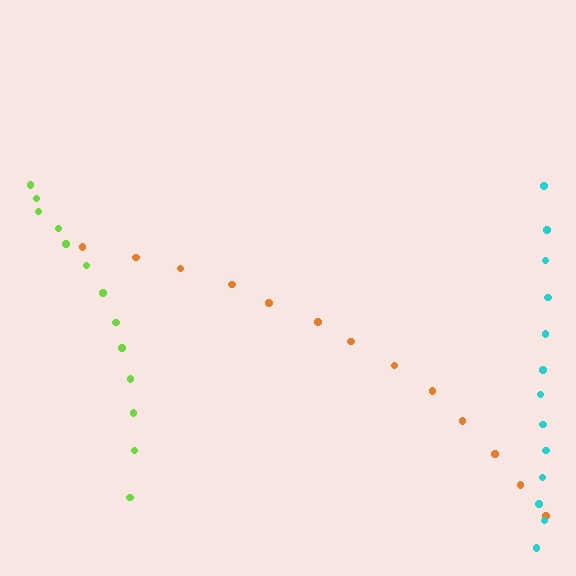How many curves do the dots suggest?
There are 3 distinct paths.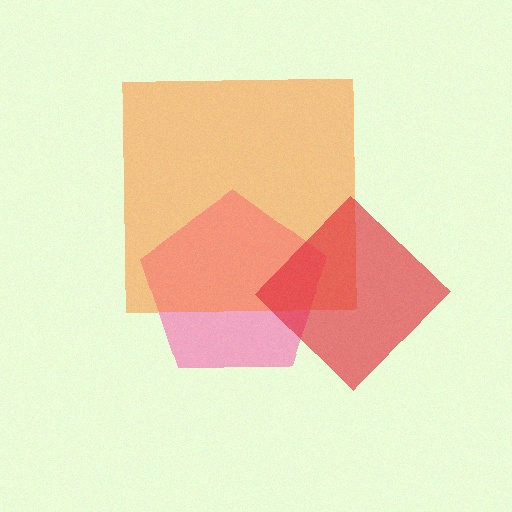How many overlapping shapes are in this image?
There are 3 overlapping shapes in the image.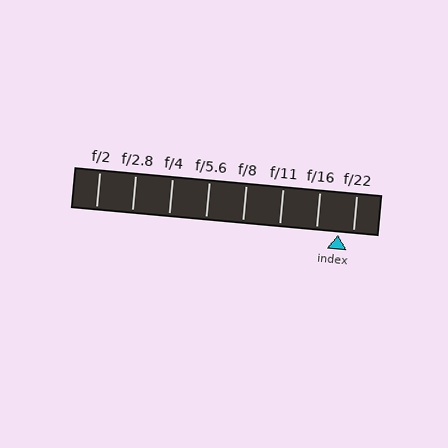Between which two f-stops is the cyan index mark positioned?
The index mark is between f/16 and f/22.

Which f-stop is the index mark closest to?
The index mark is closest to f/22.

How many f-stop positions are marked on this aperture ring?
There are 8 f-stop positions marked.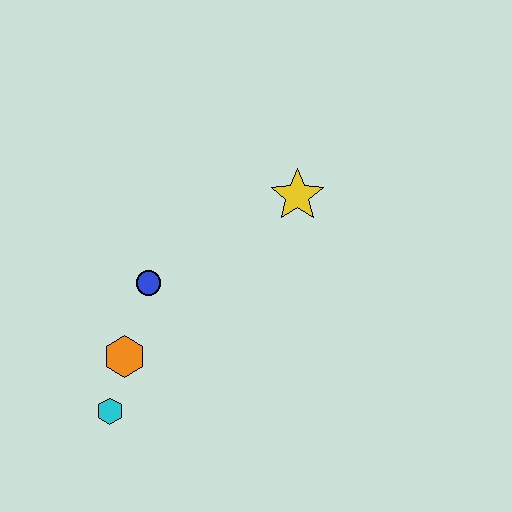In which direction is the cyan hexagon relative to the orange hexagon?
The cyan hexagon is below the orange hexagon.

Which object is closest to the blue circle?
The orange hexagon is closest to the blue circle.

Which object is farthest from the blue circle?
The yellow star is farthest from the blue circle.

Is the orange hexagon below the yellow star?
Yes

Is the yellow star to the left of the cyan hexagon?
No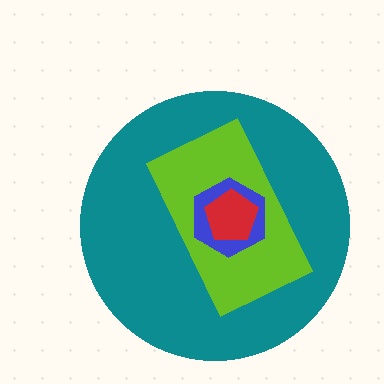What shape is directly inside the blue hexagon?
The red pentagon.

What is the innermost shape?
The red pentagon.